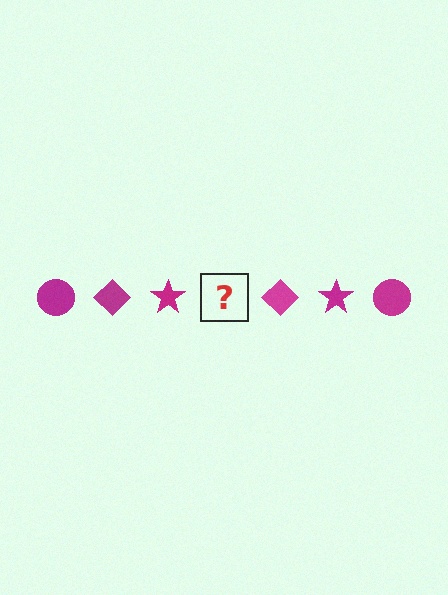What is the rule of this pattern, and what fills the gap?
The rule is that the pattern cycles through circle, diamond, star shapes in magenta. The gap should be filled with a magenta circle.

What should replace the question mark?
The question mark should be replaced with a magenta circle.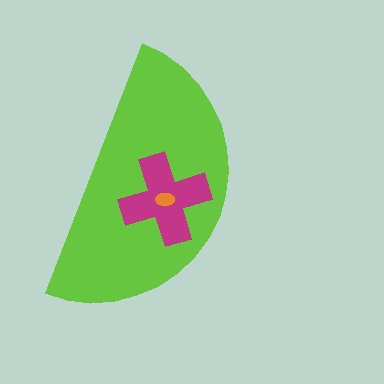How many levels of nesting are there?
3.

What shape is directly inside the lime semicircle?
The magenta cross.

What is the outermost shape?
The lime semicircle.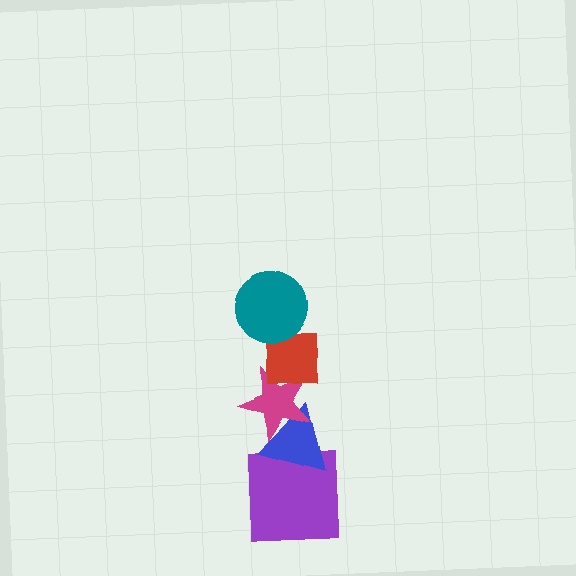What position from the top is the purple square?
The purple square is 5th from the top.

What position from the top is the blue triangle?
The blue triangle is 4th from the top.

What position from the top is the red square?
The red square is 2nd from the top.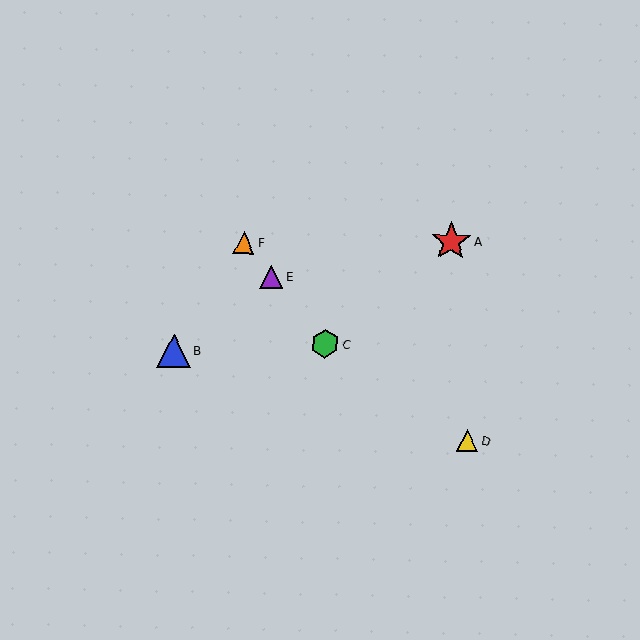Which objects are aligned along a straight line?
Objects C, E, F are aligned along a straight line.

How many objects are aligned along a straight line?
3 objects (C, E, F) are aligned along a straight line.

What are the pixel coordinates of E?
Object E is at (271, 277).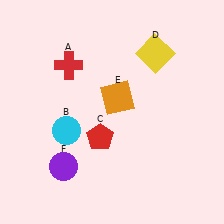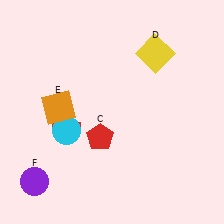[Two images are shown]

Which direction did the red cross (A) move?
The red cross (A) moved down.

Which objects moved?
The objects that moved are: the red cross (A), the orange square (E), the purple circle (F).